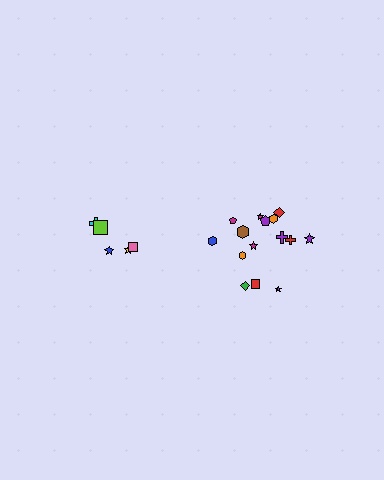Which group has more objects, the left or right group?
The right group.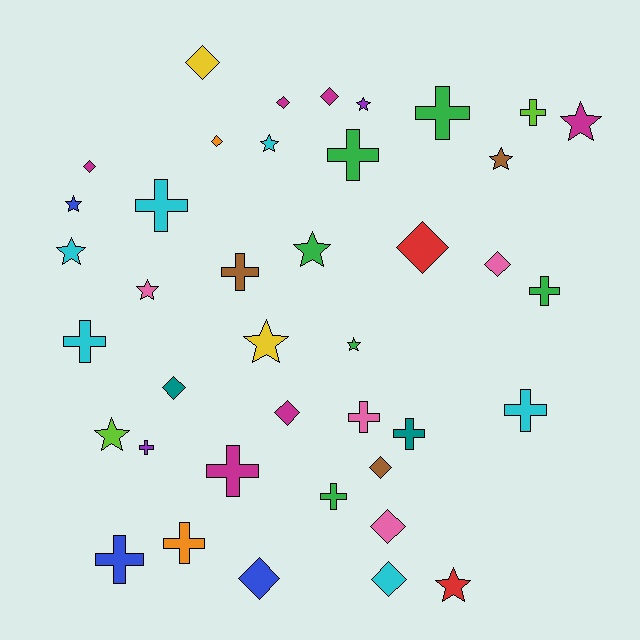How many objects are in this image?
There are 40 objects.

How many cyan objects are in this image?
There are 6 cyan objects.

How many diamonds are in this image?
There are 13 diamonds.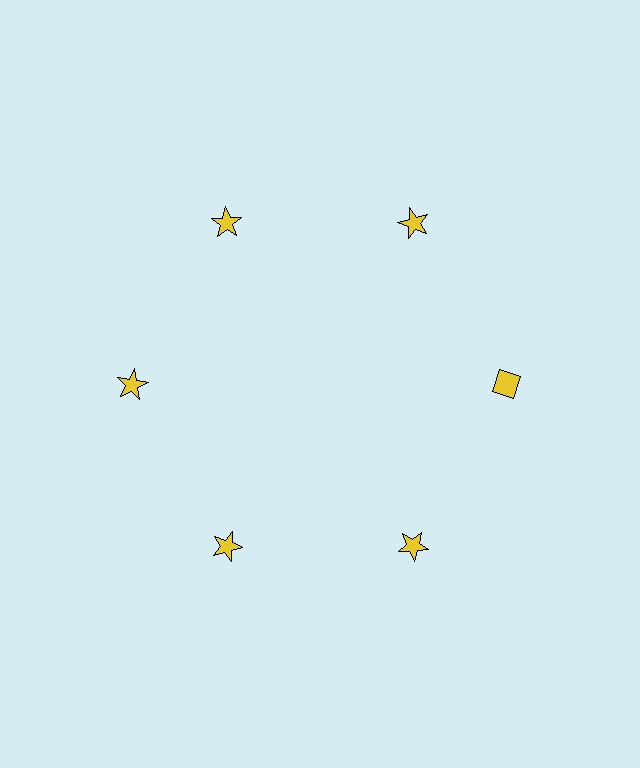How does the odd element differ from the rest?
It has a different shape: diamond instead of star.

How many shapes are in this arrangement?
There are 6 shapes arranged in a ring pattern.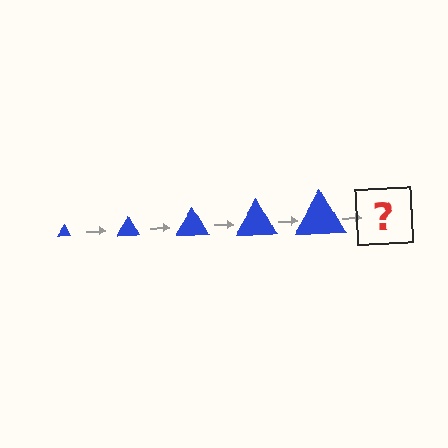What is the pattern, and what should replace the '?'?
The pattern is that the triangle gets progressively larger each step. The '?' should be a blue triangle, larger than the previous one.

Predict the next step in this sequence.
The next step is a blue triangle, larger than the previous one.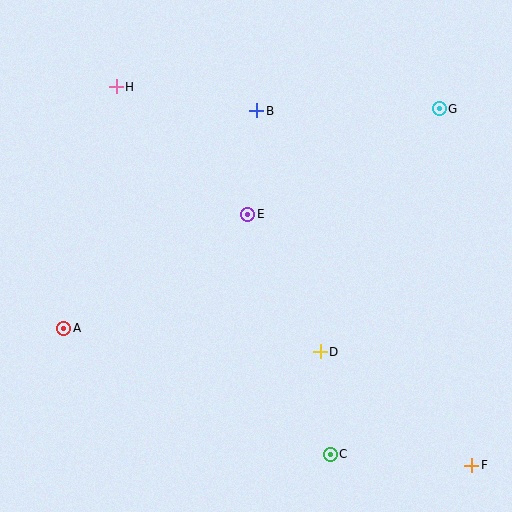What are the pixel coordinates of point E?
Point E is at (248, 214).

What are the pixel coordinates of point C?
Point C is at (330, 454).